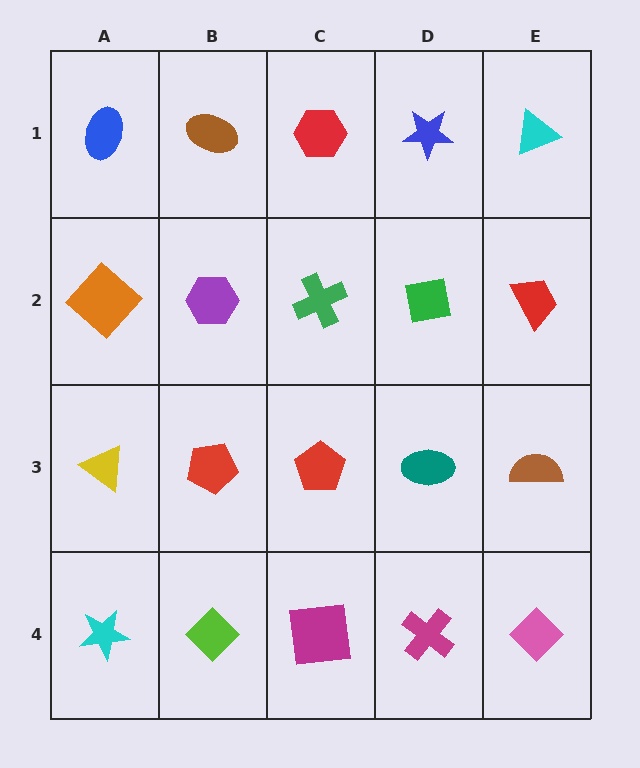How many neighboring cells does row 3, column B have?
4.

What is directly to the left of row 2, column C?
A purple hexagon.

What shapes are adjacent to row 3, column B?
A purple hexagon (row 2, column B), a lime diamond (row 4, column B), a yellow triangle (row 3, column A), a red pentagon (row 3, column C).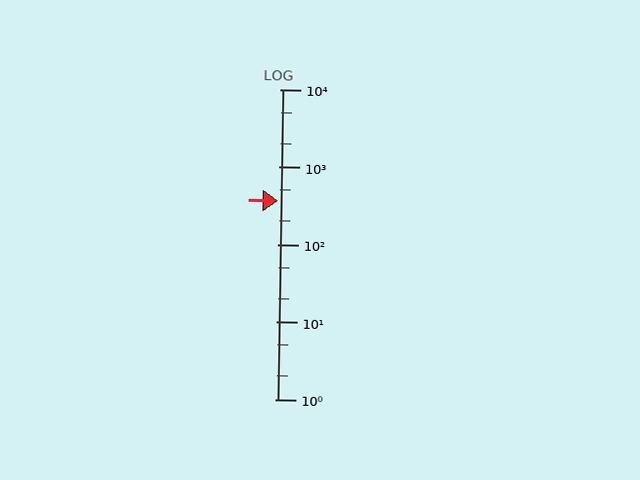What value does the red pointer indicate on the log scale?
The pointer indicates approximately 360.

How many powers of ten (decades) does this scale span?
The scale spans 4 decades, from 1 to 10000.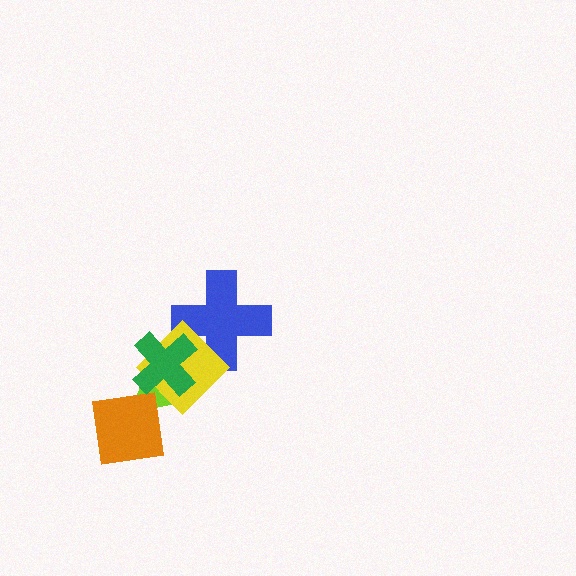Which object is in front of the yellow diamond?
The green cross is in front of the yellow diamond.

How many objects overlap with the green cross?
3 objects overlap with the green cross.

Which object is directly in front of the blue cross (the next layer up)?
The yellow diamond is directly in front of the blue cross.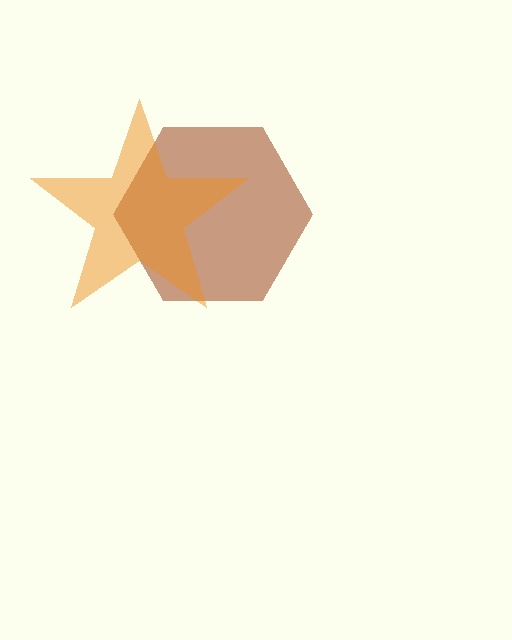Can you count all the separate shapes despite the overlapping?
Yes, there are 2 separate shapes.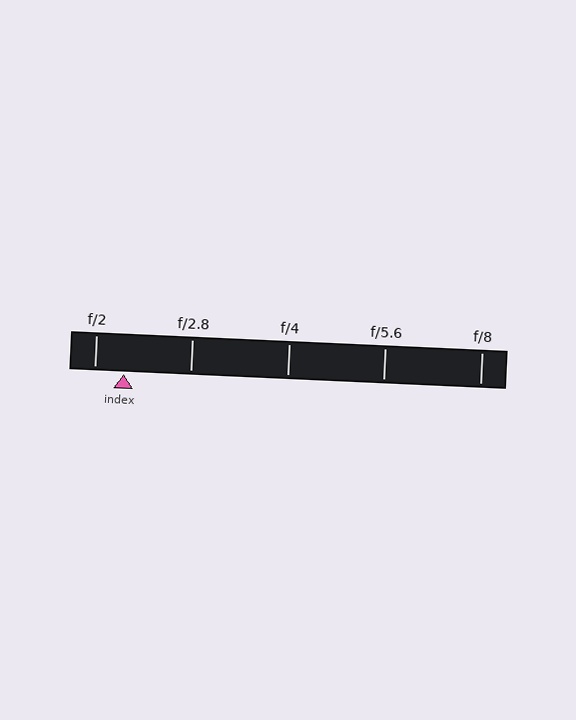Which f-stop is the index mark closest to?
The index mark is closest to f/2.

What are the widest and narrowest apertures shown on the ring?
The widest aperture shown is f/2 and the narrowest is f/8.